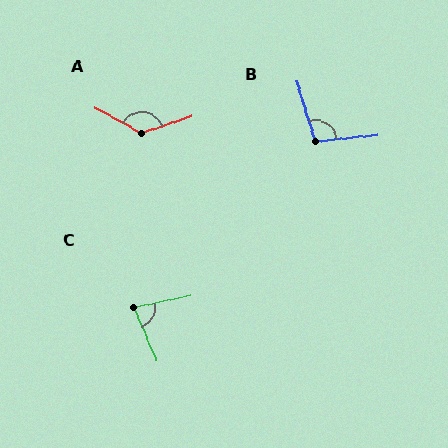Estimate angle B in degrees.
Approximately 101 degrees.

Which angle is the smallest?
C, at approximately 78 degrees.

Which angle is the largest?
A, at approximately 131 degrees.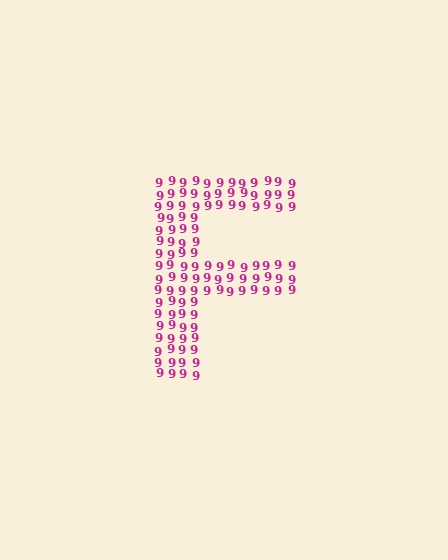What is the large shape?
The large shape is the letter F.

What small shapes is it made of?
It is made of small digit 9's.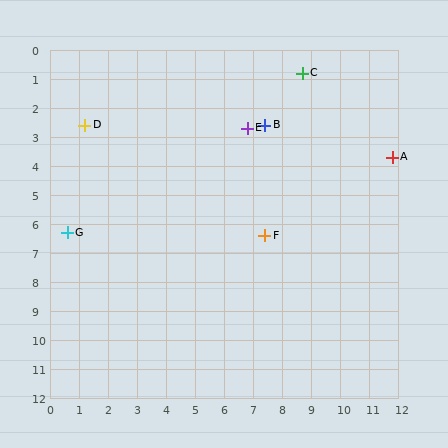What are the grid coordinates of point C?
Point C is at approximately (8.7, 0.8).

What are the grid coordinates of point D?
Point D is at approximately (1.2, 2.6).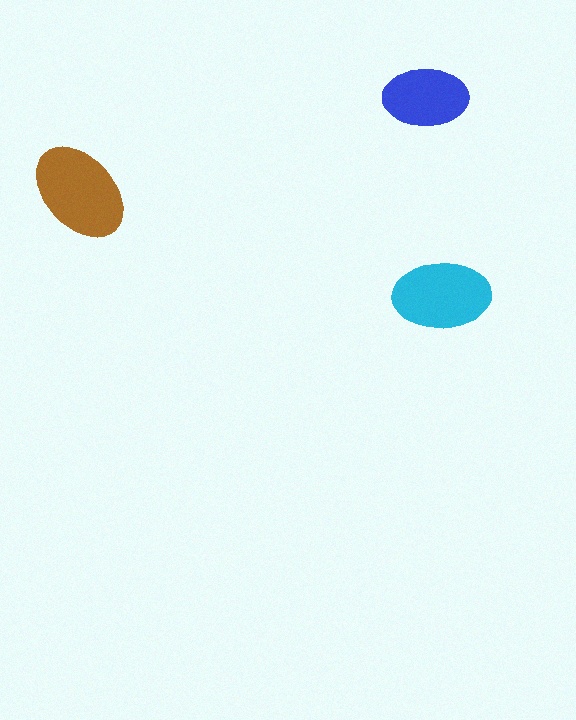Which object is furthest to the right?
The cyan ellipse is rightmost.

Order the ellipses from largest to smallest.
the brown one, the cyan one, the blue one.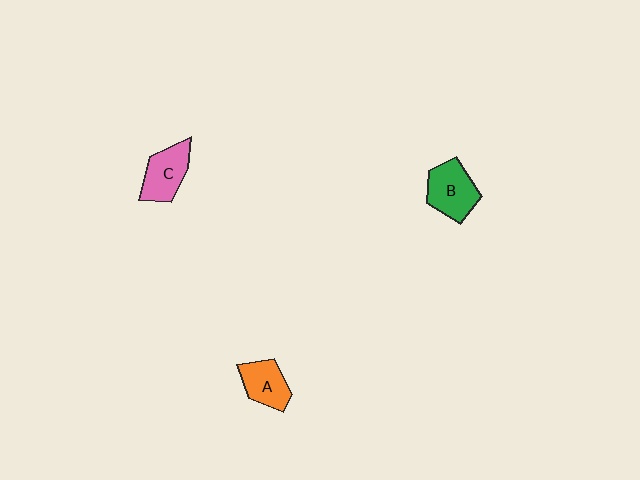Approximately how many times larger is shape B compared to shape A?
Approximately 1.2 times.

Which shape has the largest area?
Shape B (green).